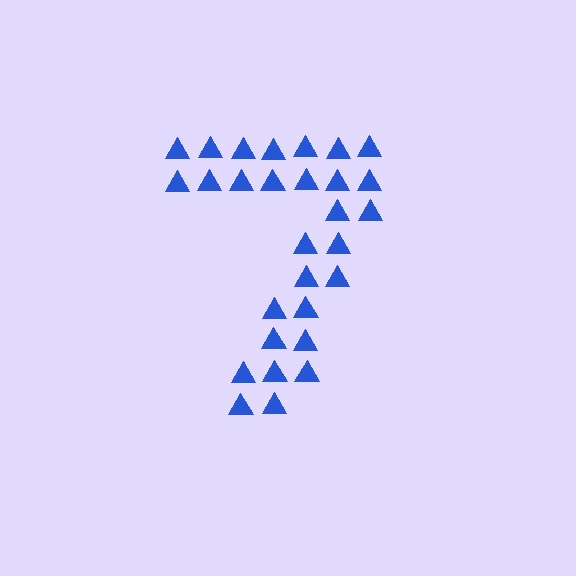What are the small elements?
The small elements are triangles.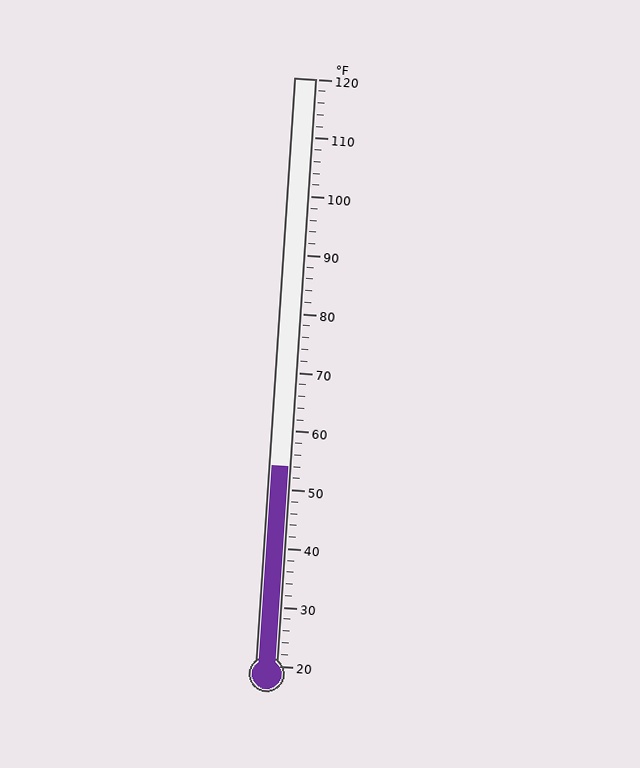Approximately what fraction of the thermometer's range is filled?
The thermometer is filled to approximately 35% of its range.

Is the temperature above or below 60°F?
The temperature is below 60°F.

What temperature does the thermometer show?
The thermometer shows approximately 54°F.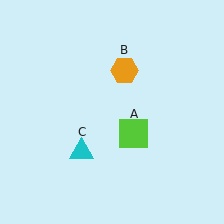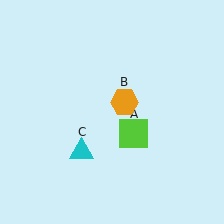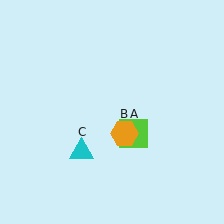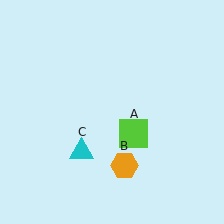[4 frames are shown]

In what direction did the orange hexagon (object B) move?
The orange hexagon (object B) moved down.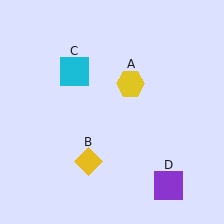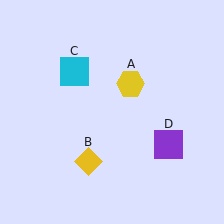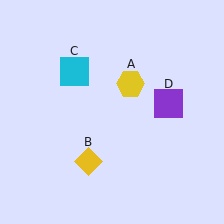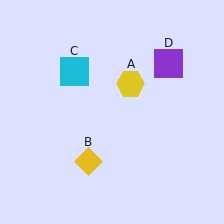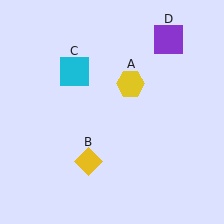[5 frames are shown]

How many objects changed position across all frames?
1 object changed position: purple square (object D).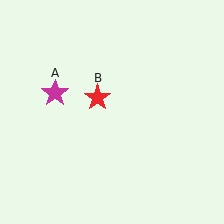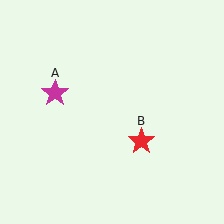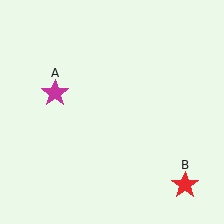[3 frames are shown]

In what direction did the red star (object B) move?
The red star (object B) moved down and to the right.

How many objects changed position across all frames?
1 object changed position: red star (object B).